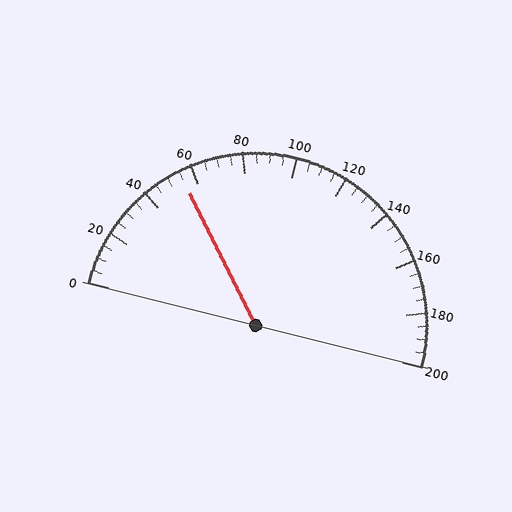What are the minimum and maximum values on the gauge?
The gauge ranges from 0 to 200.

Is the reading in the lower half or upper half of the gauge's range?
The reading is in the lower half of the range (0 to 200).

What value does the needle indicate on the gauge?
The needle indicates approximately 55.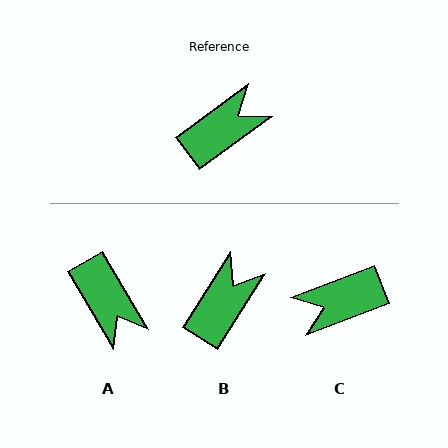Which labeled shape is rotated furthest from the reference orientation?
C, about 165 degrees away.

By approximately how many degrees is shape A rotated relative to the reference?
Approximately 96 degrees clockwise.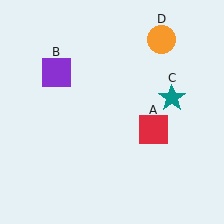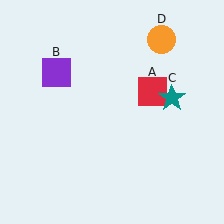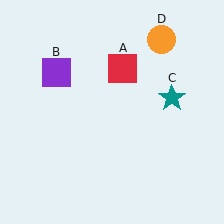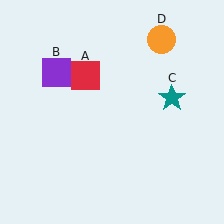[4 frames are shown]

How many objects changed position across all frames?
1 object changed position: red square (object A).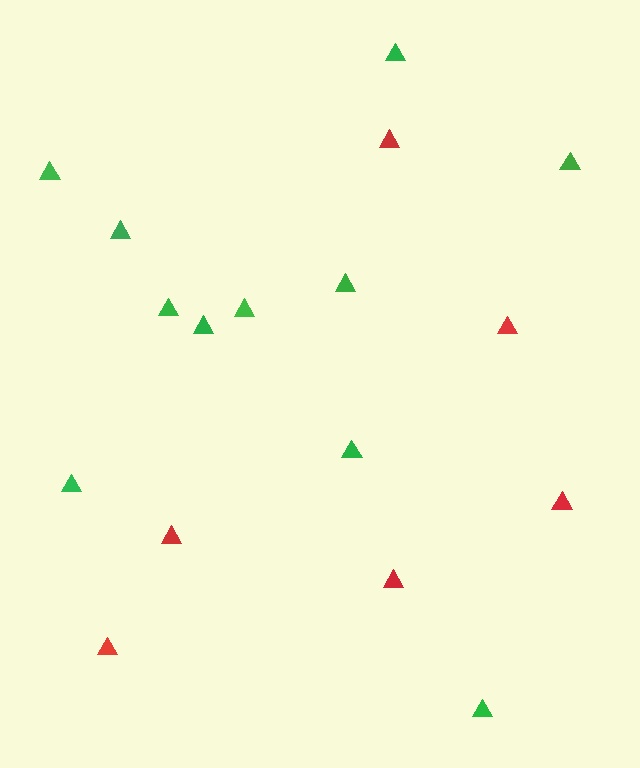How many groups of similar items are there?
There are 2 groups: one group of red triangles (6) and one group of green triangles (11).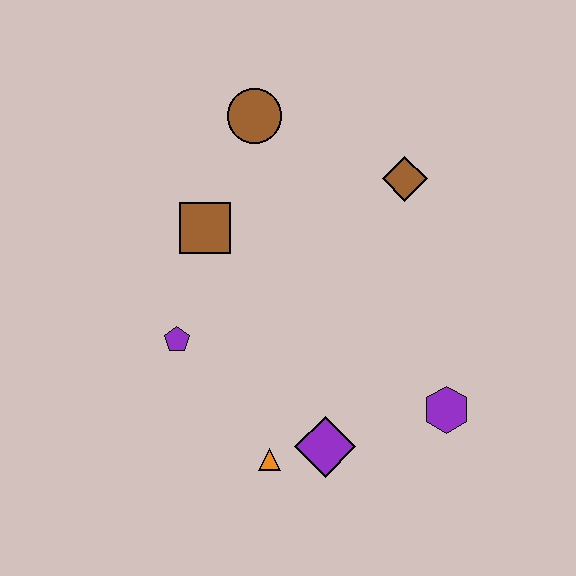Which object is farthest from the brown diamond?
The orange triangle is farthest from the brown diamond.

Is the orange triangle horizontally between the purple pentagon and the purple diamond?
Yes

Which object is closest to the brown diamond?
The brown circle is closest to the brown diamond.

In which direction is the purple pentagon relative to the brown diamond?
The purple pentagon is to the left of the brown diamond.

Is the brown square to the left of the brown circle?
Yes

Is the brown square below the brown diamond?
Yes